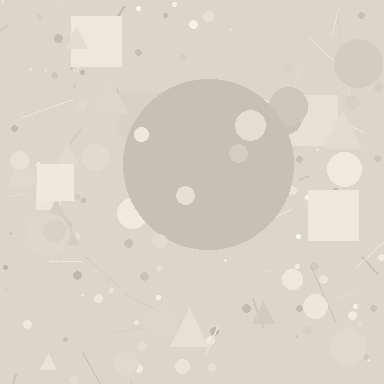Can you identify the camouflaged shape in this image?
The camouflaged shape is a circle.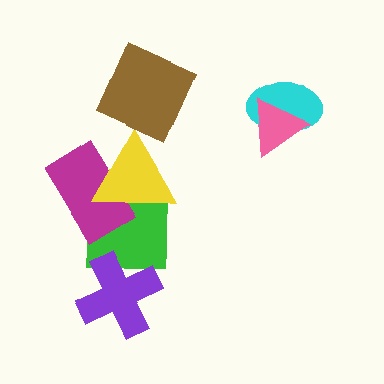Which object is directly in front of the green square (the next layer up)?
The magenta rectangle is directly in front of the green square.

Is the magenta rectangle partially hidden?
Yes, it is partially covered by another shape.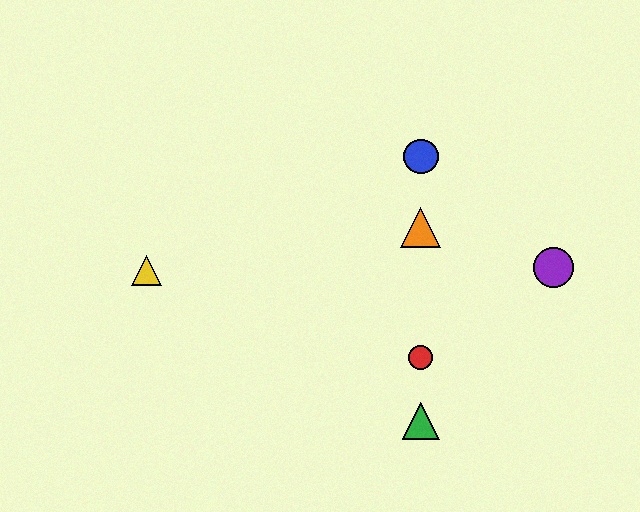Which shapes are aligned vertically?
The red circle, the blue circle, the green triangle, the orange triangle are aligned vertically.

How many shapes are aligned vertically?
4 shapes (the red circle, the blue circle, the green triangle, the orange triangle) are aligned vertically.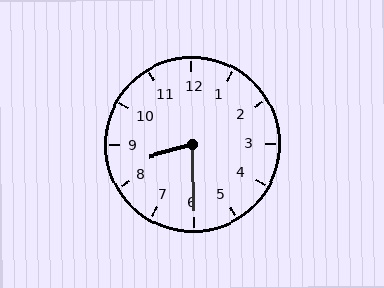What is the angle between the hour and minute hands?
Approximately 75 degrees.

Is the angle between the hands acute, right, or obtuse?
It is acute.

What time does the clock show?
8:30.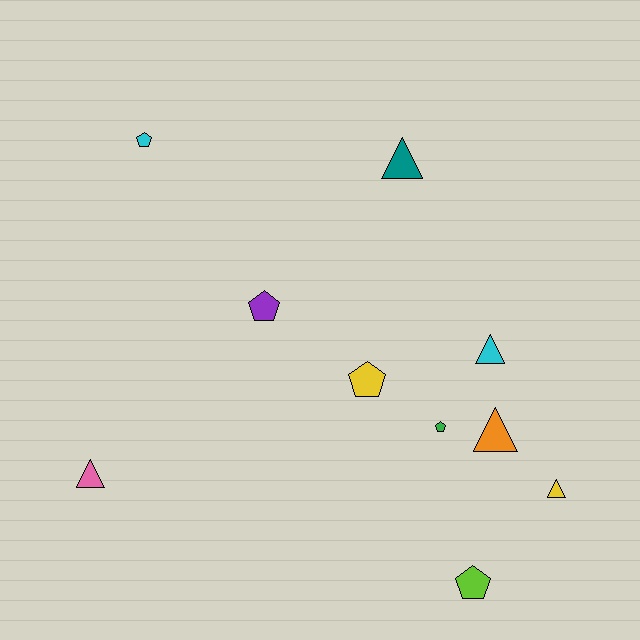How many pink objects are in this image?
There is 1 pink object.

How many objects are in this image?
There are 10 objects.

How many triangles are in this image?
There are 5 triangles.